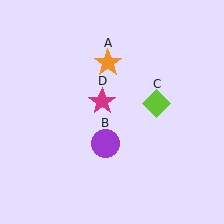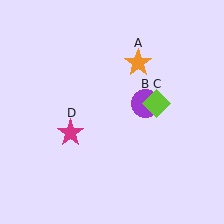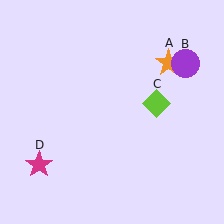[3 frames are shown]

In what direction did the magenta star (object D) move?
The magenta star (object D) moved down and to the left.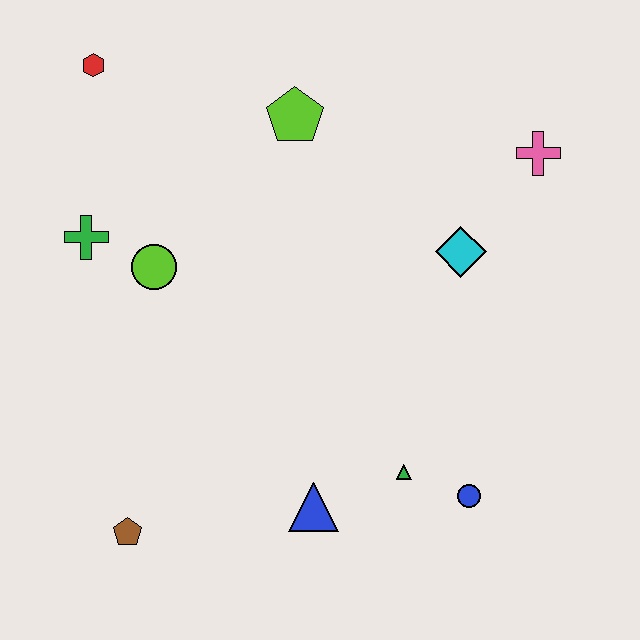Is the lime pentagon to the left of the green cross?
No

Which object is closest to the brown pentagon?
The blue triangle is closest to the brown pentagon.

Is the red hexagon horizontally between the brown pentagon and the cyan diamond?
No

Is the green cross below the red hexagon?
Yes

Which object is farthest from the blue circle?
The red hexagon is farthest from the blue circle.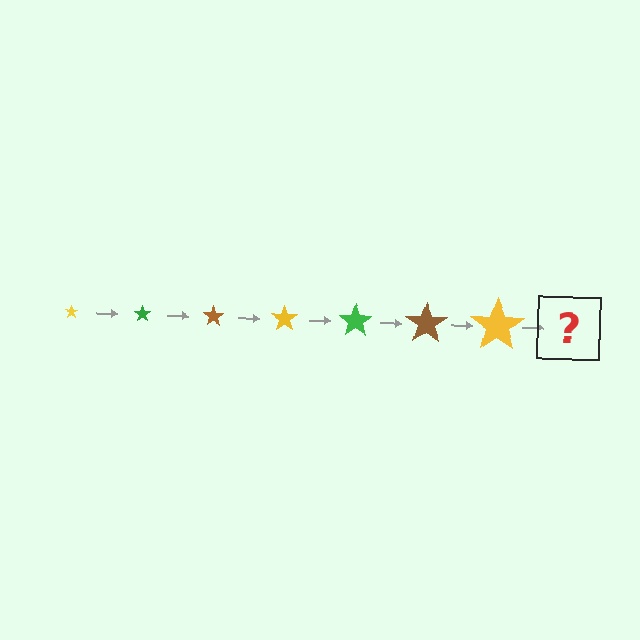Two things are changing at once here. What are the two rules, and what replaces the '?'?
The two rules are that the star grows larger each step and the color cycles through yellow, green, and brown. The '?' should be a green star, larger than the previous one.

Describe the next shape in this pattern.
It should be a green star, larger than the previous one.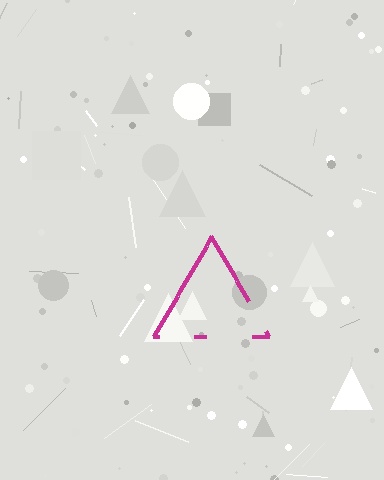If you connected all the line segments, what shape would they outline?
They would outline a triangle.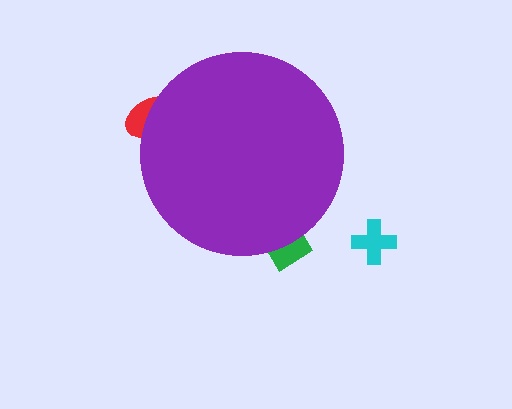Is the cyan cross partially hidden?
No, the cyan cross is fully visible.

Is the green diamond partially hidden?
Yes, the green diamond is partially hidden behind the purple circle.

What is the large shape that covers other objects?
A purple circle.